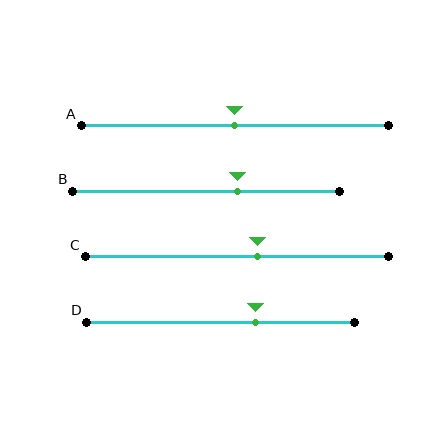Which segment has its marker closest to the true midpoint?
Segment A has its marker closest to the true midpoint.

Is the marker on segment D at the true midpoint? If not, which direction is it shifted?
No, the marker on segment D is shifted to the right by about 13% of the segment length.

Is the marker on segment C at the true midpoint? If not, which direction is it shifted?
No, the marker on segment C is shifted to the right by about 7% of the segment length.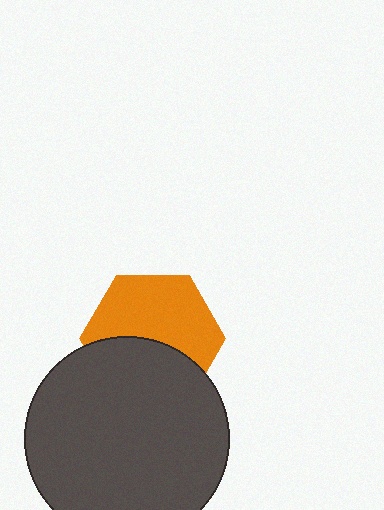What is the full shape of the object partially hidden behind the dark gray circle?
The partially hidden object is an orange hexagon.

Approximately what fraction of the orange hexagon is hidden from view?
Roughly 42% of the orange hexagon is hidden behind the dark gray circle.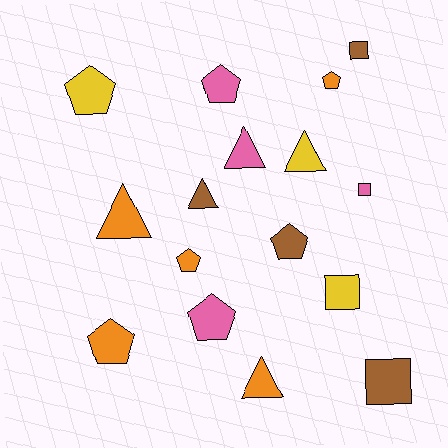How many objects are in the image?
There are 16 objects.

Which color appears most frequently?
Orange, with 5 objects.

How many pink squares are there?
There is 1 pink square.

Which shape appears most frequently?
Pentagon, with 7 objects.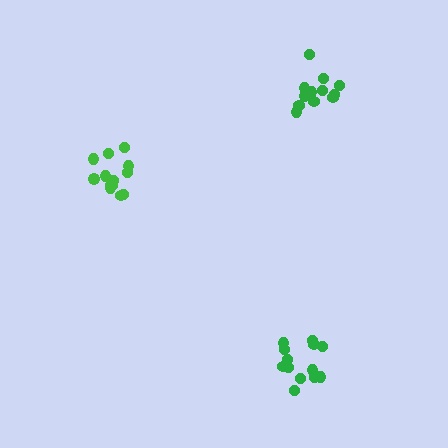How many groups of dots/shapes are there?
There are 3 groups.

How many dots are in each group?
Group 1: 13 dots, Group 2: 13 dots, Group 3: 12 dots (38 total).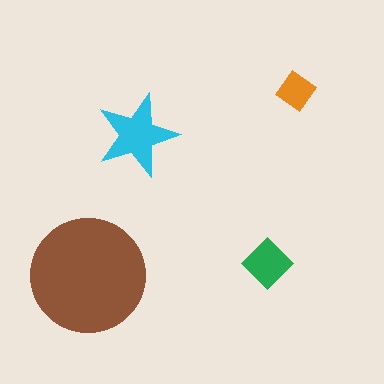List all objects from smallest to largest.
The orange diamond, the green diamond, the cyan star, the brown circle.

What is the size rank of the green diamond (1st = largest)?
3rd.